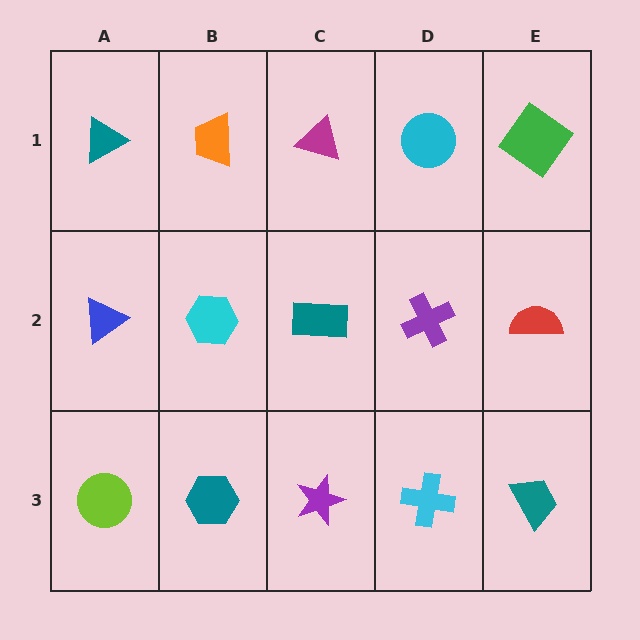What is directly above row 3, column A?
A blue triangle.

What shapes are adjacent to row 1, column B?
A cyan hexagon (row 2, column B), a teal triangle (row 1, column A), a magenta triangle (row 1, column C).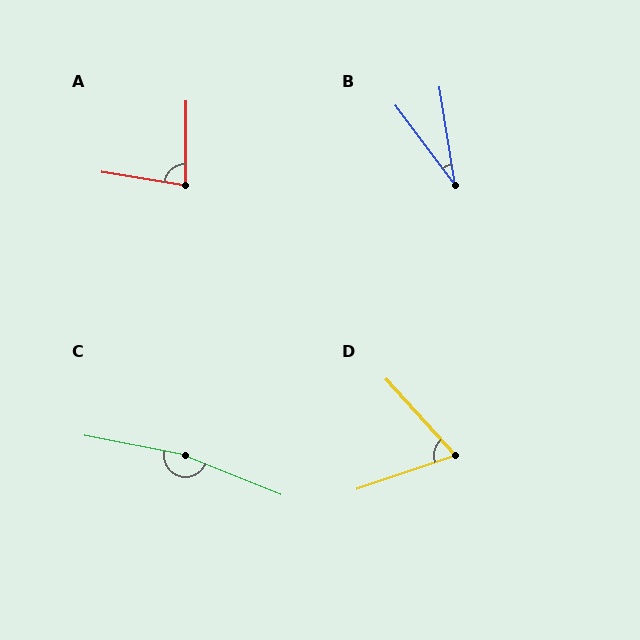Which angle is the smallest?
B, at approximately 28 degrees.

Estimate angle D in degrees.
Approximately 66 degrees.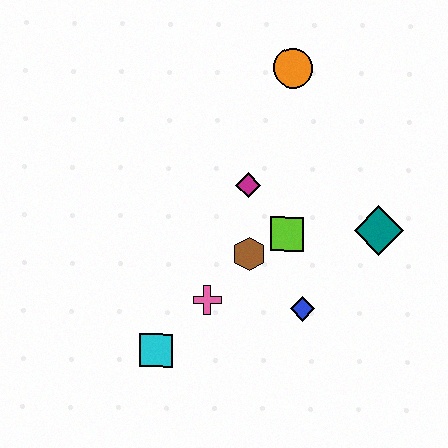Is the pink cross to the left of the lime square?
Yes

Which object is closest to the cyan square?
The pink cross is closest to the cyan square.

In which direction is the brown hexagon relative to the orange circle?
The brown hexagon is below the orange circle.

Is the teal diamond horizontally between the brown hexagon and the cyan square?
No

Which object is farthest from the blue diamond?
The orange circle is farthest from the blue diamond.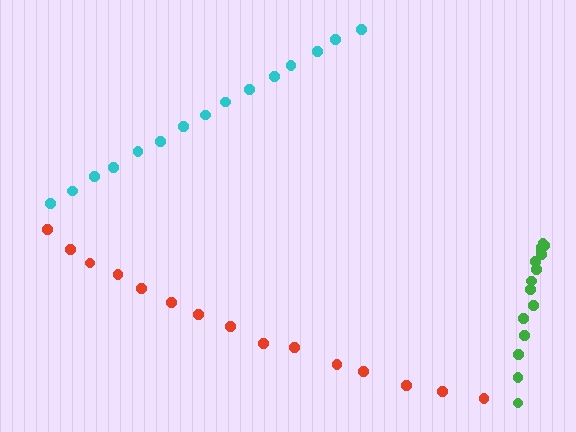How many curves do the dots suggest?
There are 3 distinct paths.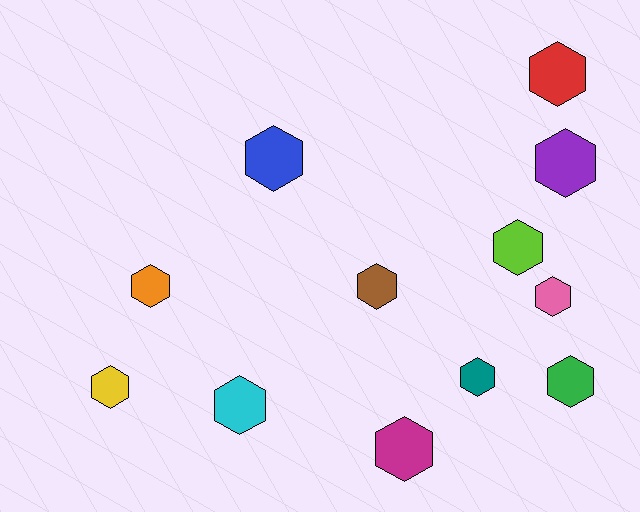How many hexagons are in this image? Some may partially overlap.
There are 12 hexagons.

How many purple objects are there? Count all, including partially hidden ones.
There is 1 purple object.